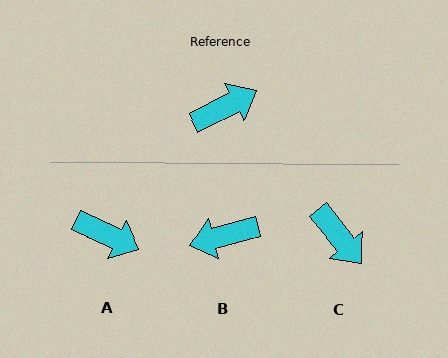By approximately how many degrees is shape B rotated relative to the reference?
Approximately 168 degrees counter-clockwise.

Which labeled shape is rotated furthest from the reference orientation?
B, about 168 degrees away.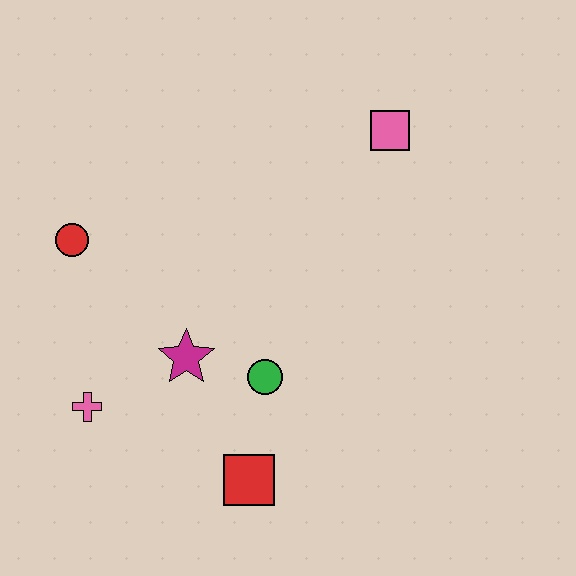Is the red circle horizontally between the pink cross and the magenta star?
No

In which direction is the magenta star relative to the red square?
The magenta star is above the red square.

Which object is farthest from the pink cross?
The pink square is farthest from the pink cross.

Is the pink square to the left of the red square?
No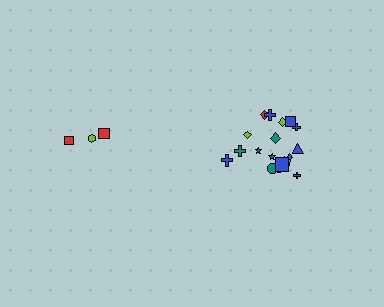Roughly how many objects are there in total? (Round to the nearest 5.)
Roughly 20 objects in total.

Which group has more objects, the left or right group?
The right group.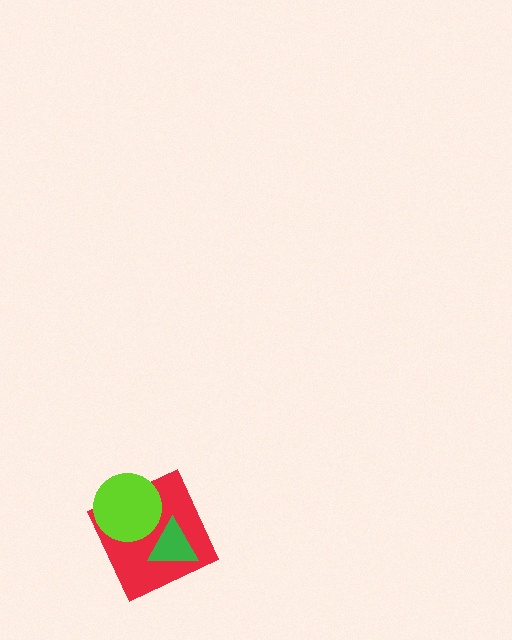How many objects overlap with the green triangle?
1 object overlaps with the green triangle.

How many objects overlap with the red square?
2 objects overlap with the red square.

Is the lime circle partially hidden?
No, no other shape covers it.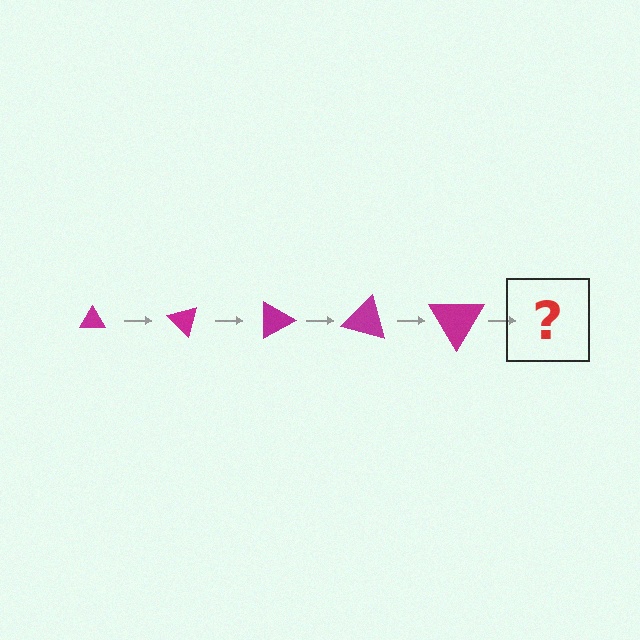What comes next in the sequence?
The next element should be a triangle, larger than the previous one and rotated 225 degrees from the start.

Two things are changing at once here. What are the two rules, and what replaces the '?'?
The two rules are that the triangle grows larger each step and it rotates 45 degrees each step. The '?' should be a triangle, larger than the previous one and rotated 225 degrees from the start.